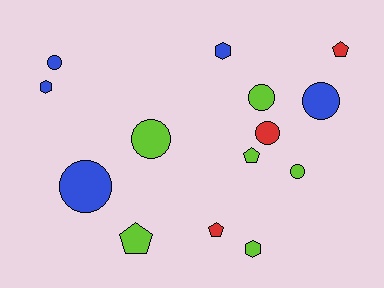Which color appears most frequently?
Lime, with 6 objects.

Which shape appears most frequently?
Circle, with 7 objects.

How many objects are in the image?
There are 14 objects.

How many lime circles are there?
There are 3 lime circles.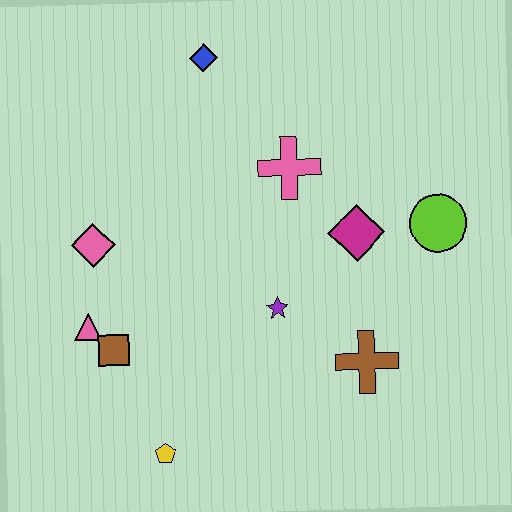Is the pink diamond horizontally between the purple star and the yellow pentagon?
No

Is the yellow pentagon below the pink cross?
Yes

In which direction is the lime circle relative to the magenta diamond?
The lime circle is to the right of the magenta diamond.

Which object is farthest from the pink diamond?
The lime circle is farthest from the pink diamond.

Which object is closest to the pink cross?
The magenta diamond is closest to the pink cross.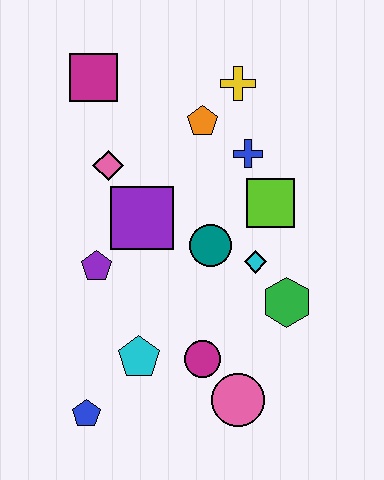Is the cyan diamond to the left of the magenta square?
No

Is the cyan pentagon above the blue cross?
No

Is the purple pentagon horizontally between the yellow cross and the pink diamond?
No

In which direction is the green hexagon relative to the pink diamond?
The green hexagon is to the right of the pink diamond.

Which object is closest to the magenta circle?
The pink circle is closest to the magenta circle.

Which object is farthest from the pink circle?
The magenta square is farthest from the pink circle.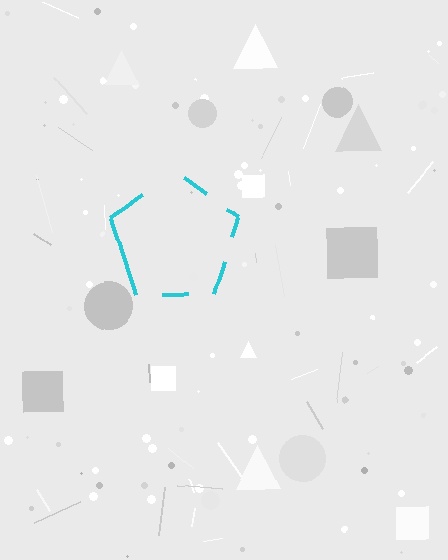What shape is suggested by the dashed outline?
The dashed outline suggests a pentagon.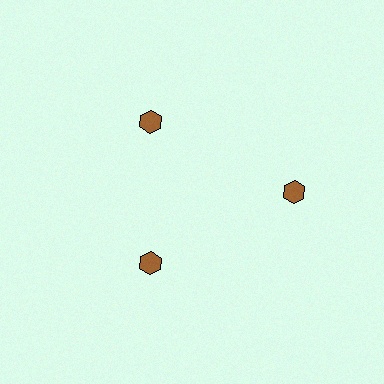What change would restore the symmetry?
The symmetry would be restored by moving it inward, back onto the ring so that all 3 hexagons sit at equal angles and equal distance from the center.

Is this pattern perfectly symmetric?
No. The 3 brown hexagons are arranged in a ring, but one element near the 3 o'clock position is pushed outward from the center, breaking the 3-fold rotational symmetry.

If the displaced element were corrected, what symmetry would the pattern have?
It would have 3-fold rotational symmetry — the pattern would map onto itself every 120 degrees.